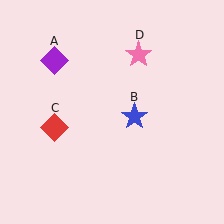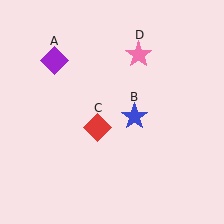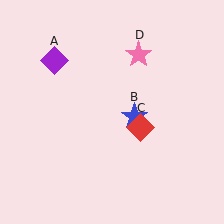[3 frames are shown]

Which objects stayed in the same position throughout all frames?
Purple diamond (object A) and blue star (object B) and pink star (object D) remained stationary.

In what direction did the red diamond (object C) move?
The red diamond (object C) moved right.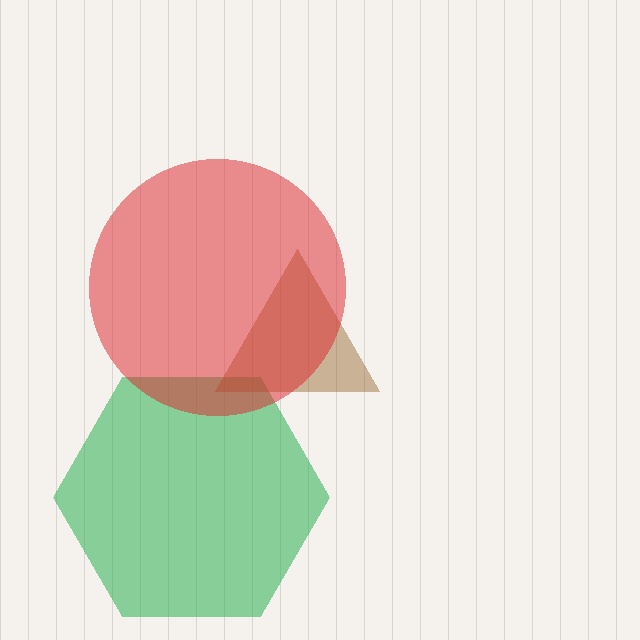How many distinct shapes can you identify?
There are 3 distinct shapes: a green hexagon, a brown triangle, a red circle.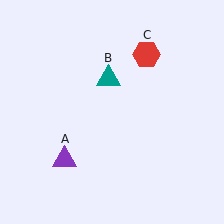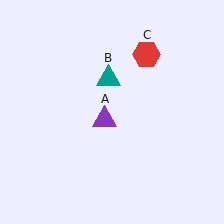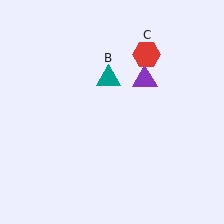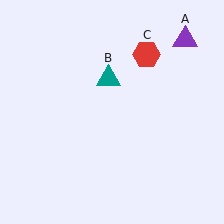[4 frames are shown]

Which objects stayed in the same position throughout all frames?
Teal triangle (object B) and red hexagon (object C) remained stationary.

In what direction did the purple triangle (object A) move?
The purple triangle (object A) moved up and to the right.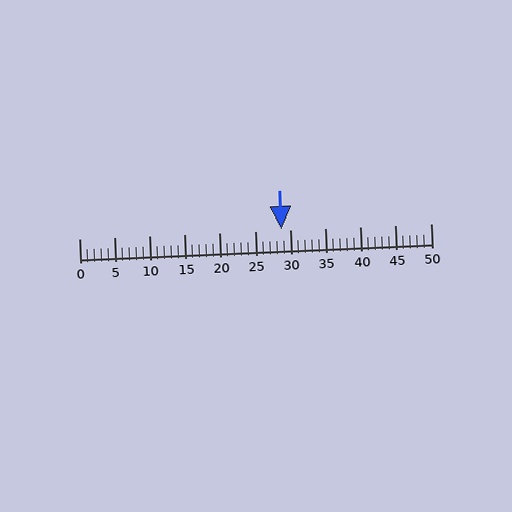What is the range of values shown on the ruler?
The ruler shows values from 0 to 50.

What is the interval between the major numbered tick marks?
The major tick marks are spaced 5 units apart.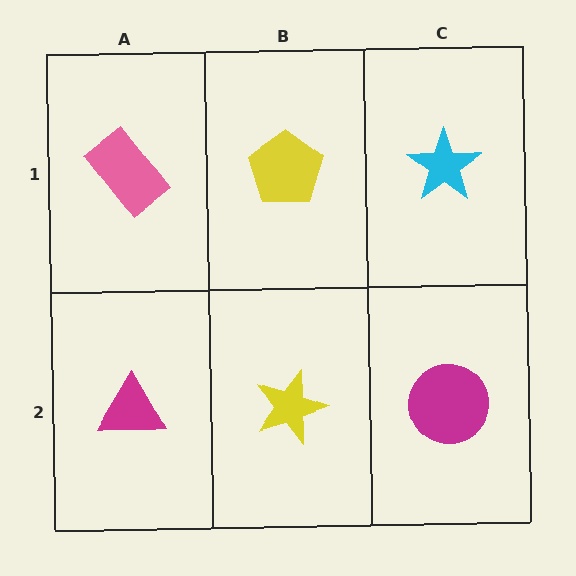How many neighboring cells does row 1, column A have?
2.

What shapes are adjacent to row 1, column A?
A magenta triangle (row 2, column A), a yellow pentagon (row 1, column B).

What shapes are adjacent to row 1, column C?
A magenta circle (row 2, column C), a yellow pentagon (row 1, column B).